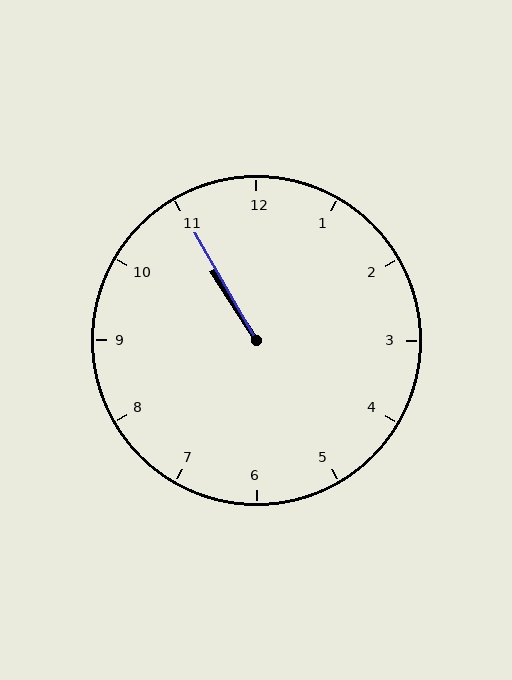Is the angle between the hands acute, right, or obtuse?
It is acute.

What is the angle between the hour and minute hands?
Approximately 2 degrees.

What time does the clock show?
10:55.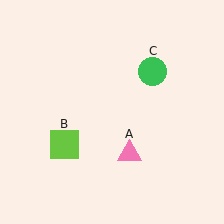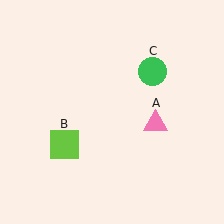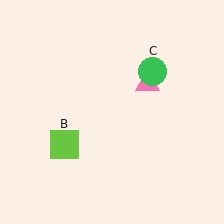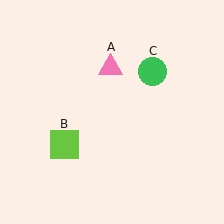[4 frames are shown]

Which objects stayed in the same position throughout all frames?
Lime square (object B) and green circle (object C) remained stationary.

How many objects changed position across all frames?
1 object changed position: pink triangle (object A).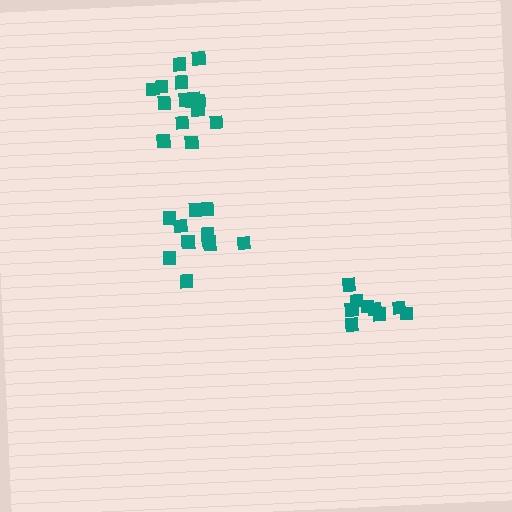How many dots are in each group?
Group 1: 11 dots, Group 2: 15 dots, Group 3: 9 dots (35 total).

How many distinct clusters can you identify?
There are 3 distinct clusters.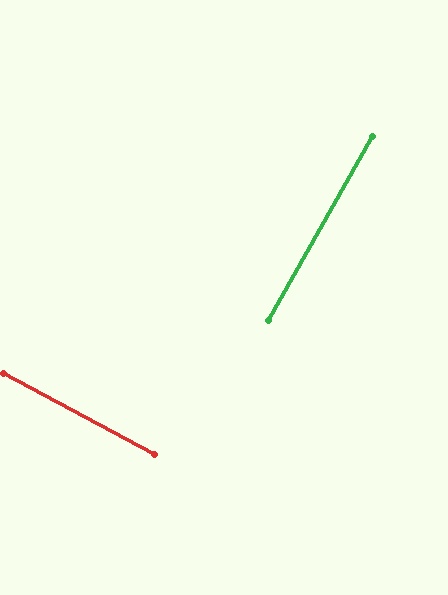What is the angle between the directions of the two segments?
Approximately 89 degrees.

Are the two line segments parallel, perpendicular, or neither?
Perpendicular — they meet at approximately 89°.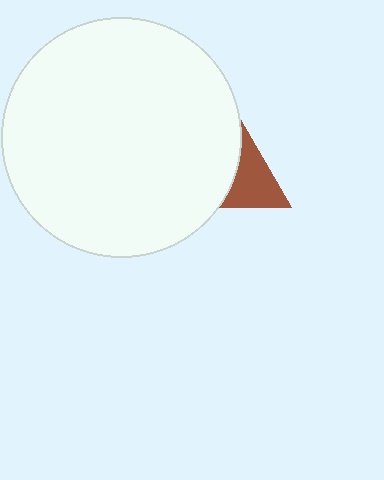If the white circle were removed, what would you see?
You would see the complete brown triangle.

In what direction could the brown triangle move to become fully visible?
The brown triangle could move right. That would shift it out from behind the white circle entirely.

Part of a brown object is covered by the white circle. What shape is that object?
It is a triangle.